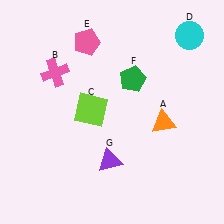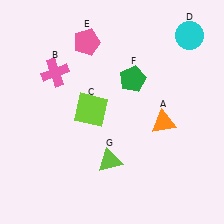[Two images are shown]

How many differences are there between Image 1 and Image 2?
There is 1 difference between the two images.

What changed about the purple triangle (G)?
In Image 1, G is purple. In Image 2, it changed to lime.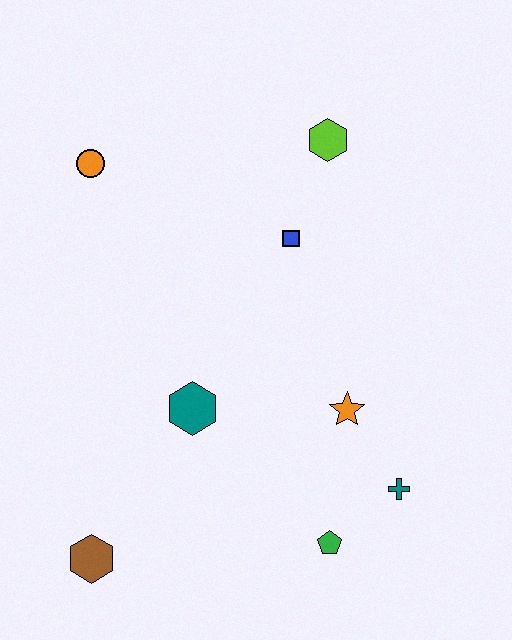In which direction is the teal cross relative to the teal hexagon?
The teal cross is to the right of the teal hexagon.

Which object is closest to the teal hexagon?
The orange star is closest to the teal hexagon.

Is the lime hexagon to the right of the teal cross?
No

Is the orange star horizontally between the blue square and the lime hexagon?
No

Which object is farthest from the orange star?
The orange circle is farthest from the orange star.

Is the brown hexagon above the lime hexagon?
No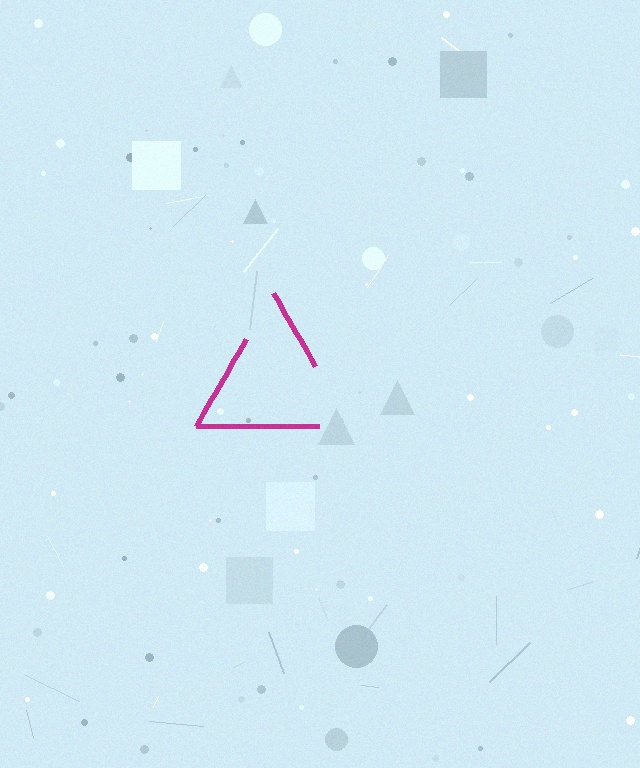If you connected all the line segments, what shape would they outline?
They would outline a triangle.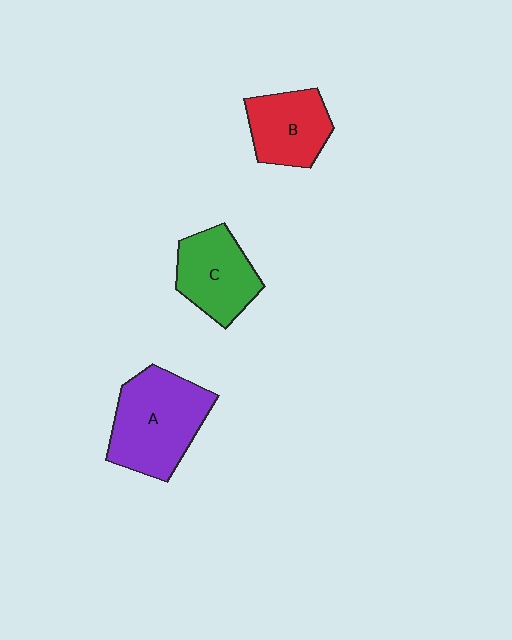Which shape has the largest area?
Shape A (purple).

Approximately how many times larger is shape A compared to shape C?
Approximately 1.4 times.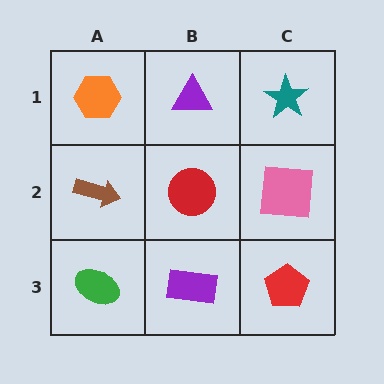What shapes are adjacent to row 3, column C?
A pink square (row 2, column C), a purple rectangle (row 3, column B).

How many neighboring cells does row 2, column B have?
4.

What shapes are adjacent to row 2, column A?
An orange hexagon (row 1, column A), a green ellipse (row 3, column A), a red circle (row 2, column B).